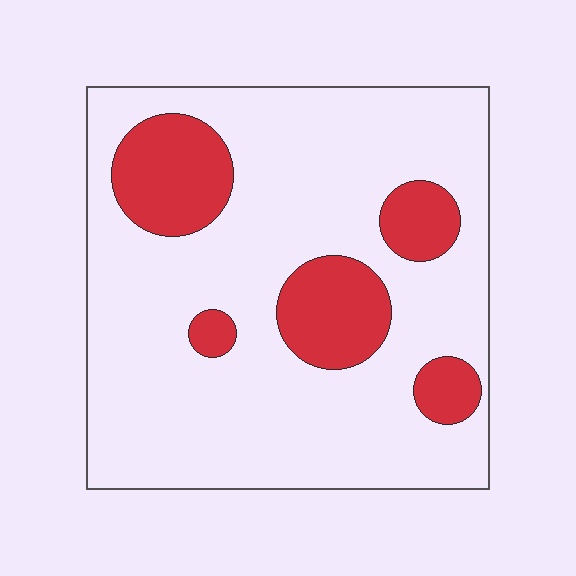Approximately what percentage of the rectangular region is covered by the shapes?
Approximately 20%.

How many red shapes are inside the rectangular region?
5.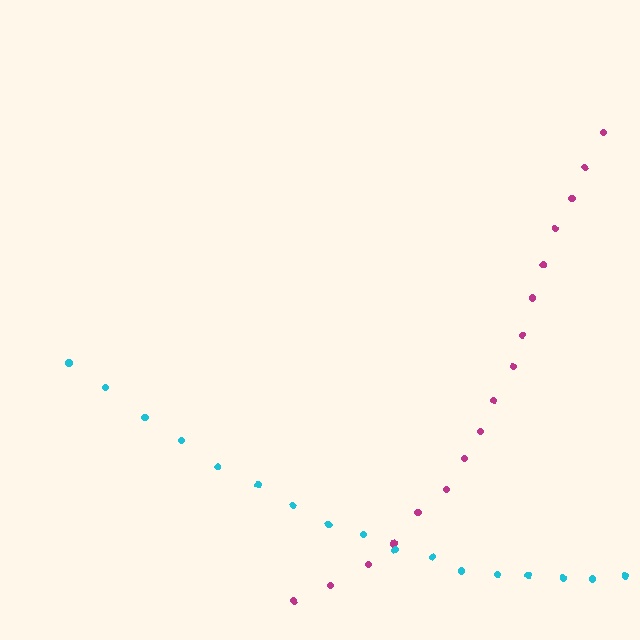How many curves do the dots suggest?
There are 2 distinct paths.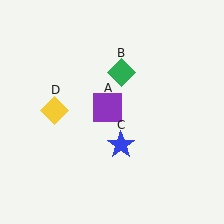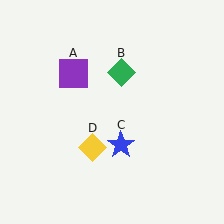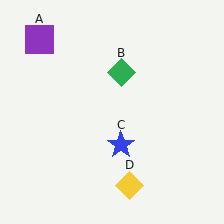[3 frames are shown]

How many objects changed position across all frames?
2 objects changed position: purple square (object A), yellow diamond (object D).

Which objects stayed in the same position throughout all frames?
Green diamond (object B) and blue star (object C) remained stationary.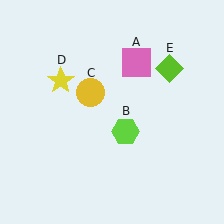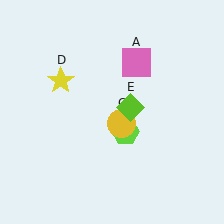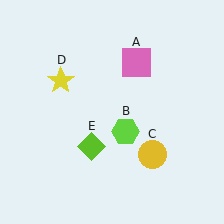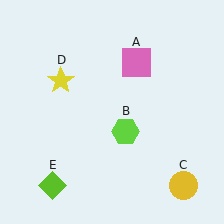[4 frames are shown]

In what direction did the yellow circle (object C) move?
The yellow circle (object C) moved down and to the right.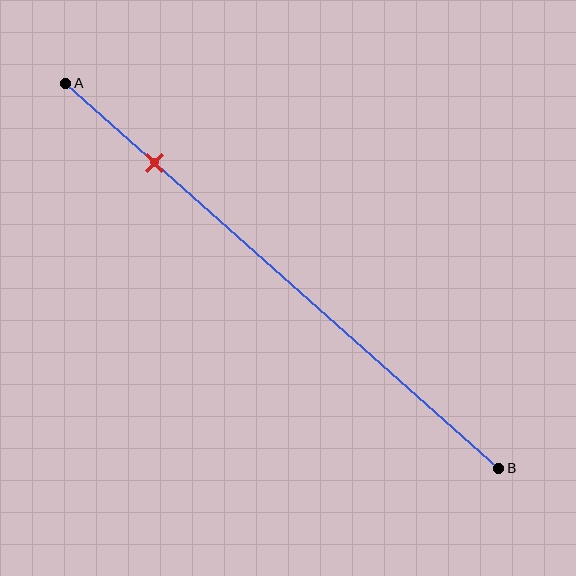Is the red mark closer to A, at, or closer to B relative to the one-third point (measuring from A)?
The red mark is closer to point A than the one-third point of segment AB.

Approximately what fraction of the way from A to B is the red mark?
The red mark is approximately 20% of the way from A to B.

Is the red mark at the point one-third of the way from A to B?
No, the mark is at about 20% from A, not at the 33% one-third point.